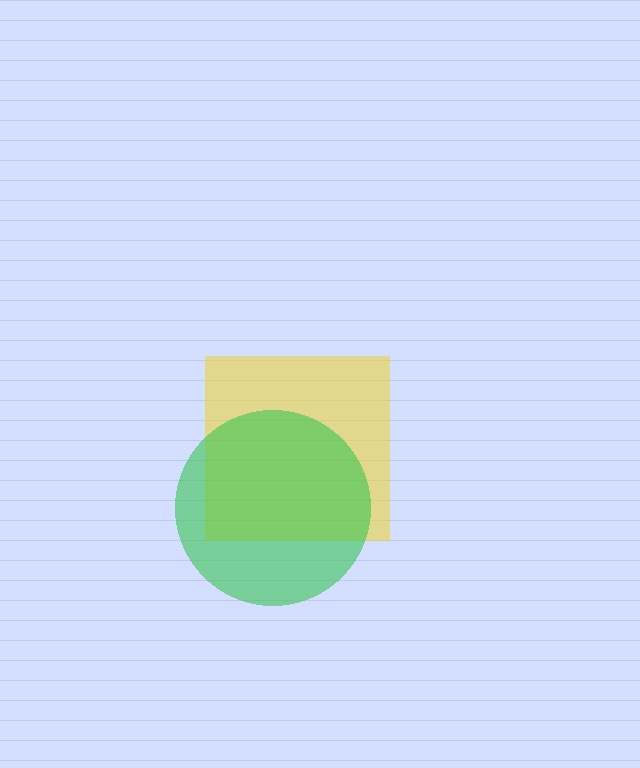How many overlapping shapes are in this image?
There are 2 overlapping shapes in the image.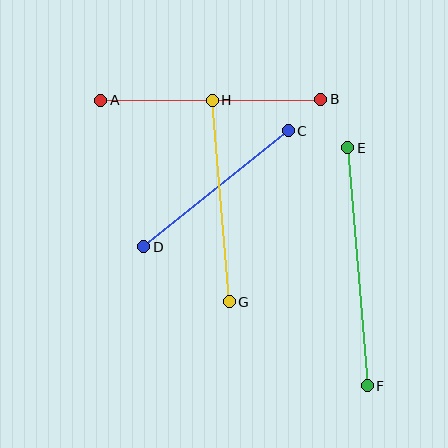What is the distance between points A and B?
The distance is approximately 220 pixels.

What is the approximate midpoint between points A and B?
The midpoint is at approximately (211, 100) pixels.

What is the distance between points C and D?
The distance is approximately 185 pixels.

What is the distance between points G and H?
The distance is approximately 202 pixels.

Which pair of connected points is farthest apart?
Points E and F are farthest apart.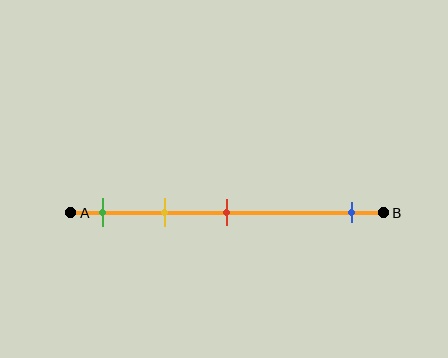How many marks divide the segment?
There are 4 marks dividing the segment.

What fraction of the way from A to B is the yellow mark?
The yellow mark is approximately 30% (0.3) of the way from A to B.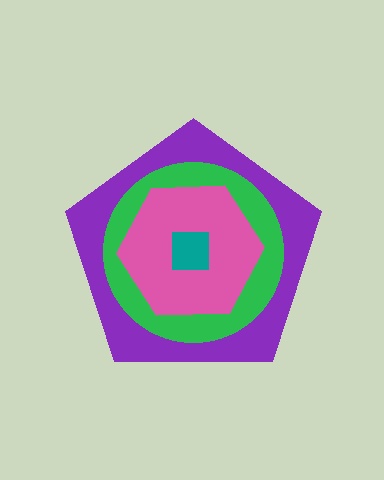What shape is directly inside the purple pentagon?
The green circle.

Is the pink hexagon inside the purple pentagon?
Yes.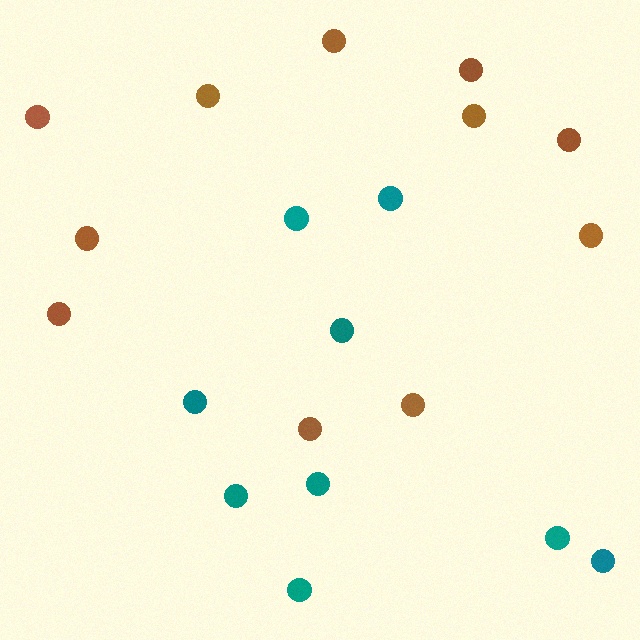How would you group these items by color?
There are 2 groups: one group of teal circles (9) and one group of brown circles (11).